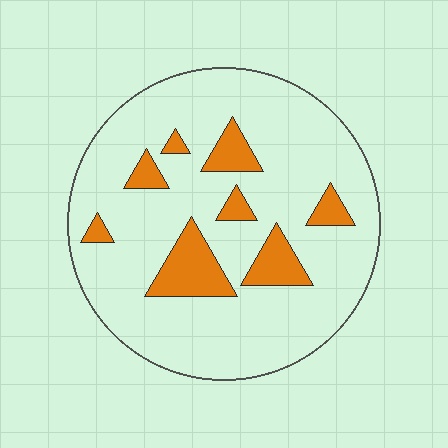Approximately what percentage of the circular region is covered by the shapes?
Approximately 15%.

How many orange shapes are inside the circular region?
8.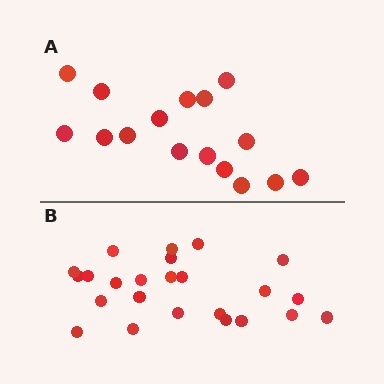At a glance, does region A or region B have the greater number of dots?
Region B (the bottom region) has more dots.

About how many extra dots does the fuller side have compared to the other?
Region B has roughly 8 or so more dots than region A.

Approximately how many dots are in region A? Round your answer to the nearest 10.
About 20 dots. (The exact count is 16, which rounds to 20.)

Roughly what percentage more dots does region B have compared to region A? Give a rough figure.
About 50% more.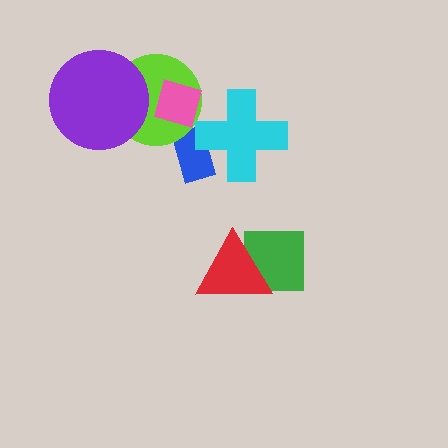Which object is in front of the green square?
The red triangle is in front of the green square.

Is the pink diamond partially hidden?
No, no other shape covers it.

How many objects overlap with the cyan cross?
1 object overlaps with the cyan cross.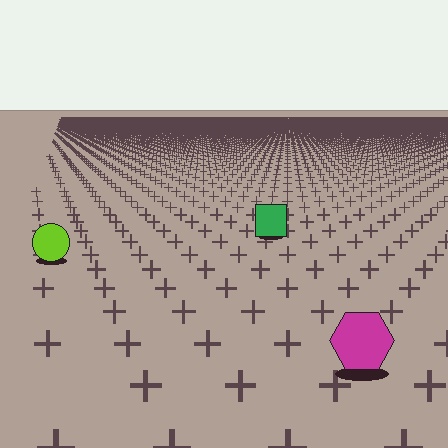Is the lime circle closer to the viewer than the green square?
Yes. The lime circle is closer — you can tell from the texture gradient: the ground texture is coarser near it.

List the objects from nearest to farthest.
From nearest to farthest: the magenta hexagon, the lime circle, the green square.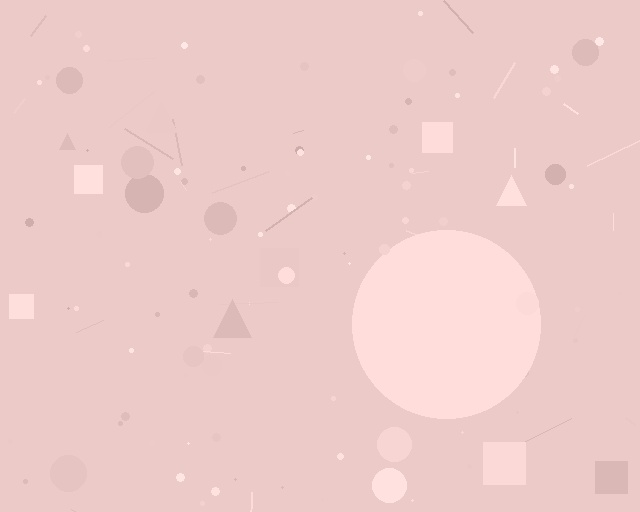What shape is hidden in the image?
A circle is hidden in the image.